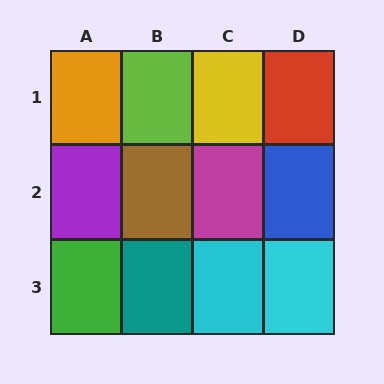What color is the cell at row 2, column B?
Brown.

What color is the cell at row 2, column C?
Magenta.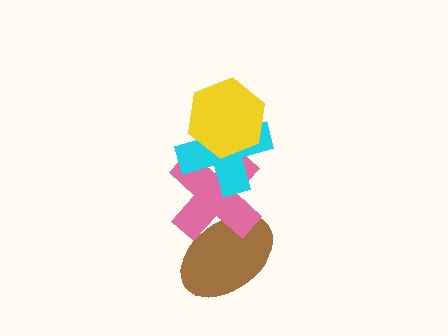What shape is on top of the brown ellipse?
The pink cross is on top of the brown ellipse.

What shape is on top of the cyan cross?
The yellow hexagon is on top of the cyan cross.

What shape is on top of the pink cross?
The cyan cross is on top of the pink cross.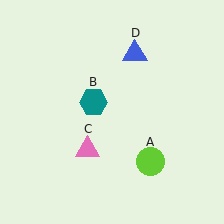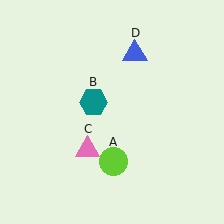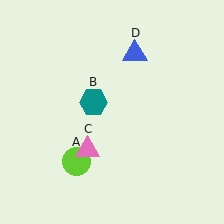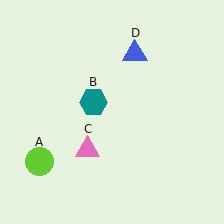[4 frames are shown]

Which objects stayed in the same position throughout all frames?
Teal hexagon (object B) and pink triangle (object C) and blue triangle (object D) remained stationary.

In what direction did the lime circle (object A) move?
The lime circle (object A) moved left.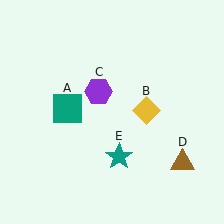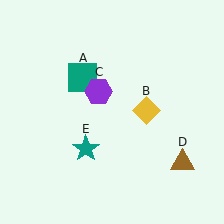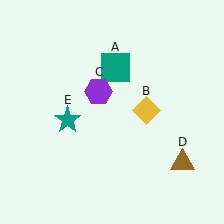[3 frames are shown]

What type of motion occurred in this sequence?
The teal square (object A), teal star (object E) rotated clockwise around the center of the scene.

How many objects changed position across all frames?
2 objects changed position: teal square (object A), teal star (object E).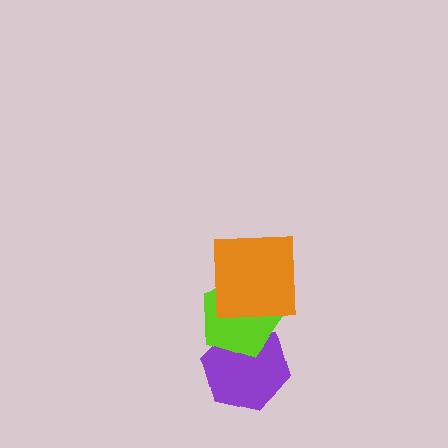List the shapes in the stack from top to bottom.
From top to bottom: the orange square, the lime pentagon, the purple hexagon.